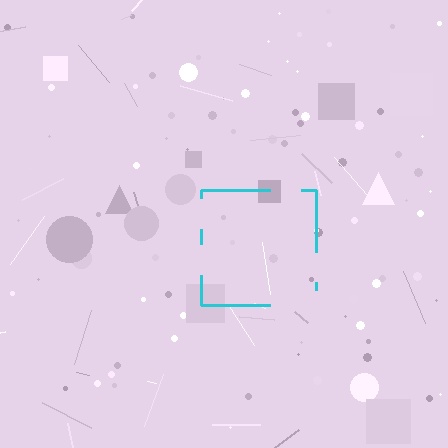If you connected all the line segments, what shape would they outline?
They would outline a square.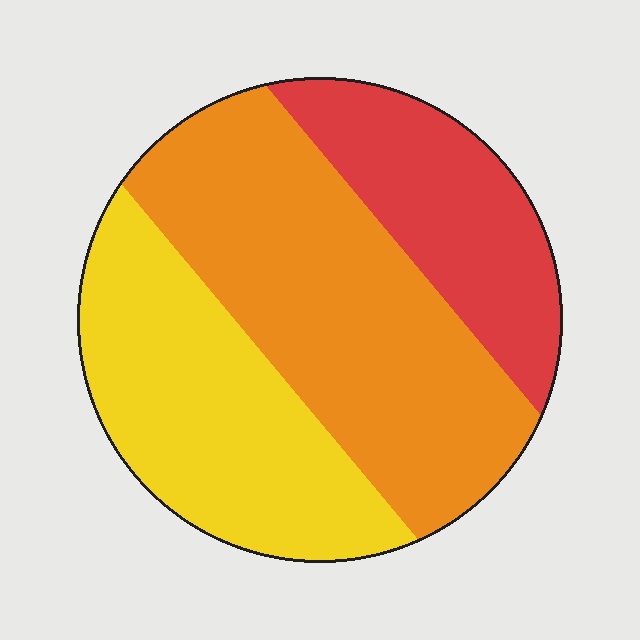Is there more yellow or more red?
Yellow.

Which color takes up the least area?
Red, at roughly 25%.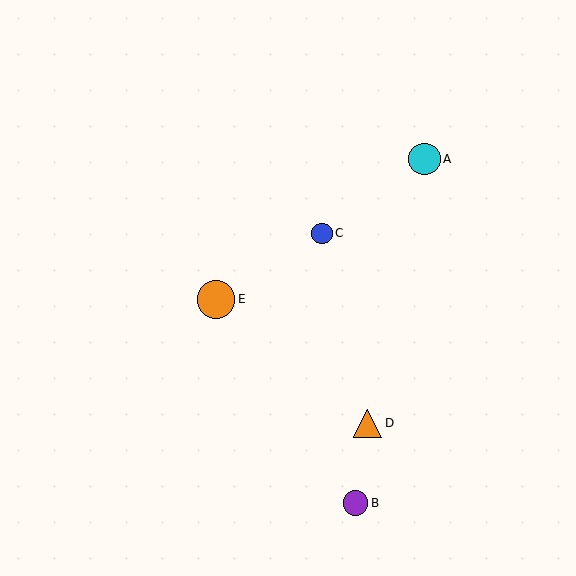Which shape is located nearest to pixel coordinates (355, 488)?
The purple circle (labeled B) at (355, 503) is nearest to that location.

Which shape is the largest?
The orange circle (labeled E) is the largest.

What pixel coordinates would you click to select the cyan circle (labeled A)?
Click at (425, 159) to select the cyan circle A.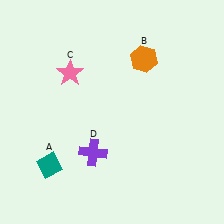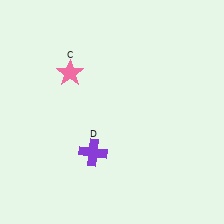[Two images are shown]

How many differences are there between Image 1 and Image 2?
There are 2 differences between the two images.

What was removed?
The orange hexagon (B), the teal diamond (A) were removed in Image 2.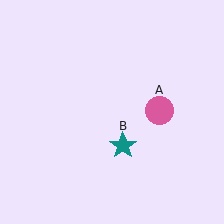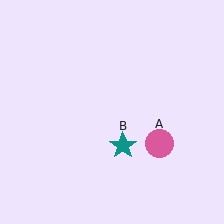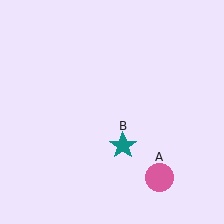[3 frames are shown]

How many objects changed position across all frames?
1 object changed position: pink circle (object A).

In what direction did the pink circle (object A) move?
The pink circle (object A) moved down.